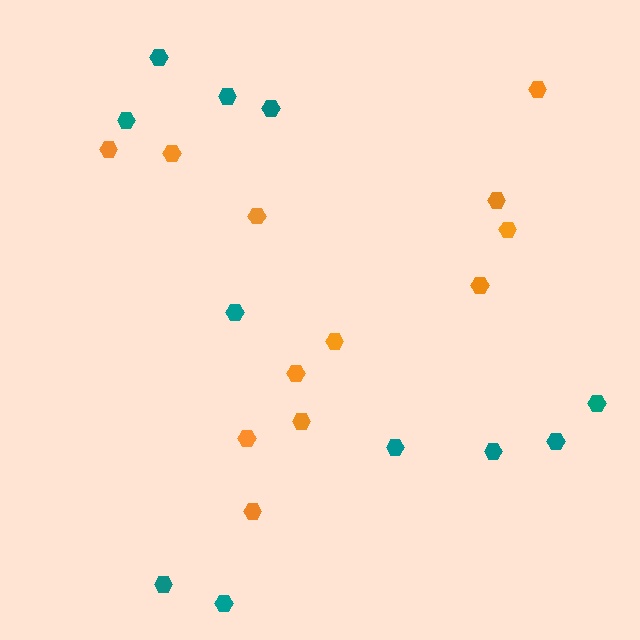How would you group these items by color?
There are 2 groups: one group of orange hexagons (12) and one group of teal hexagons (11).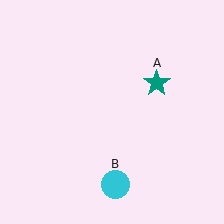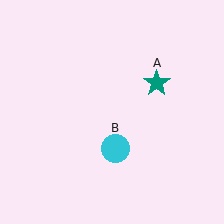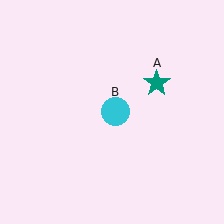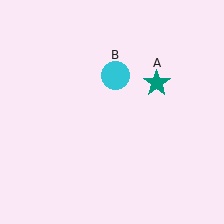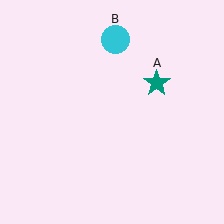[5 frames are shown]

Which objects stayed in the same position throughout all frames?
Teal star (object A) remained stationary.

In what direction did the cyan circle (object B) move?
The cyan circle (object B) moved up.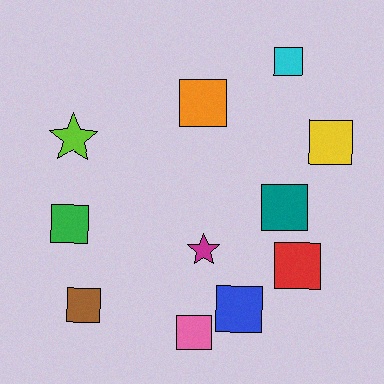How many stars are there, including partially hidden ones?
There are 2 stars.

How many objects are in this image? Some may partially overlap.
There are 11 objects.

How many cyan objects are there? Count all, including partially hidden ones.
There is 1 cyan object.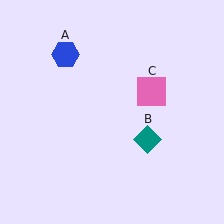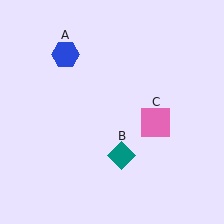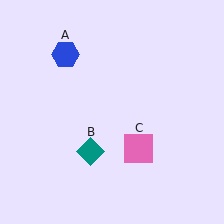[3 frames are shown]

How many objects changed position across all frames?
2 objects changed position: teal diamond (object B), pink square (object C).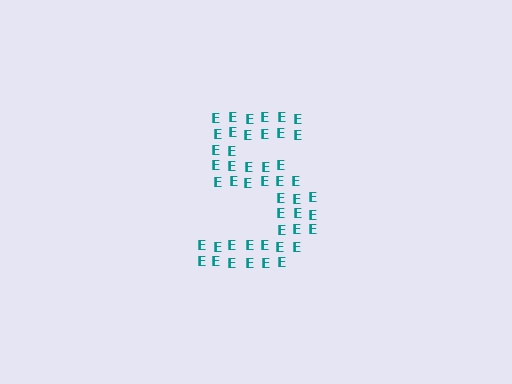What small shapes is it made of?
It is made of small letter E's.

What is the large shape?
The large shape is the digit 5.